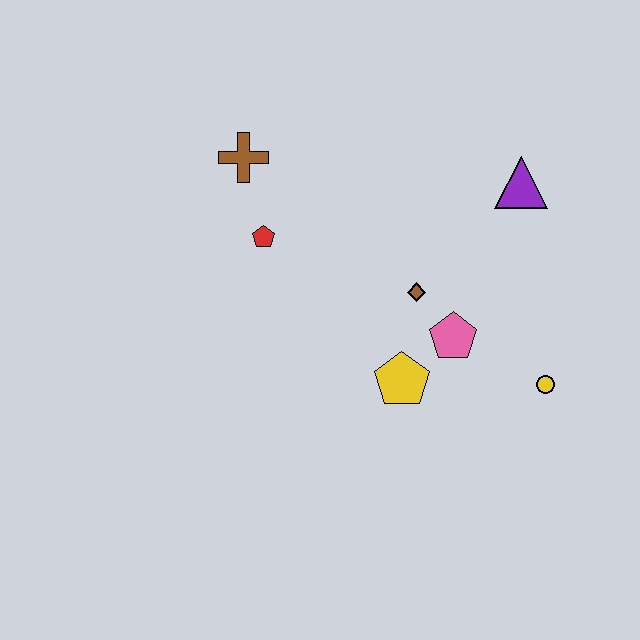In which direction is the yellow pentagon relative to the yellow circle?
The yellow pentagon is to the left of the yellow circle.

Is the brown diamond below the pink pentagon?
No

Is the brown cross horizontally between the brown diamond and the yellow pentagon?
No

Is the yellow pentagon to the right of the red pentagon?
Yes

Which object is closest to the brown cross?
The red pentagon is closest to the brown cross.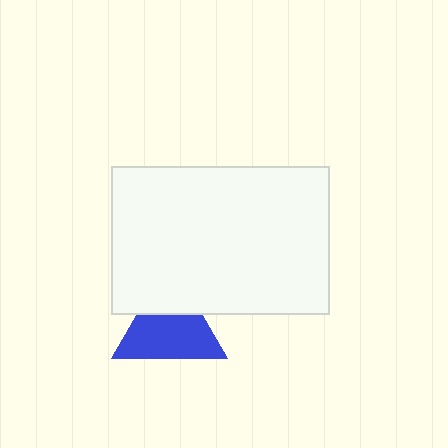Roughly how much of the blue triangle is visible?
Most of it is visible (roughly 68%).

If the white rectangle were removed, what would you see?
You would see the complete blue triangle.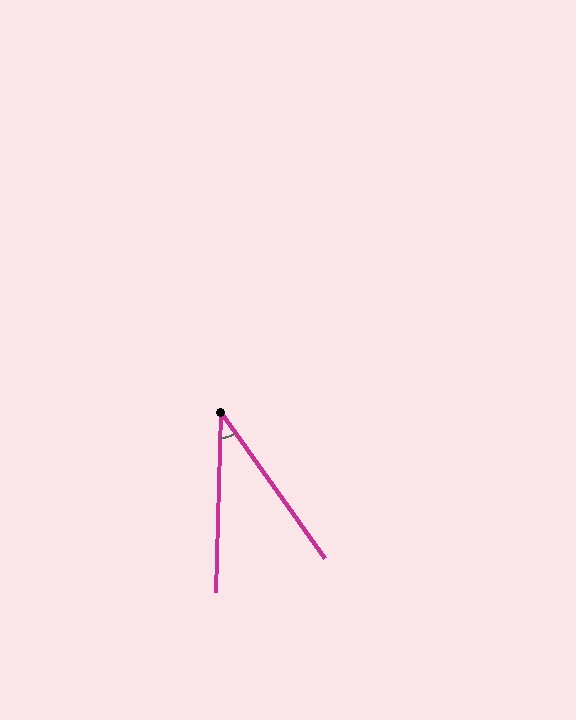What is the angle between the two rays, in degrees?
Approximately 37 degrees.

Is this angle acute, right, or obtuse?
It is acute.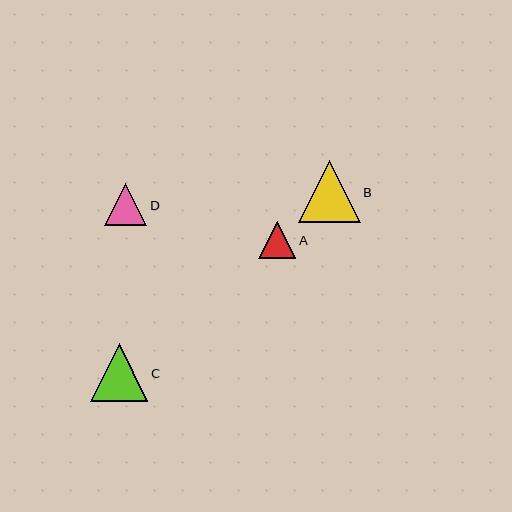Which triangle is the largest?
Triangle B is the largest with a size of approximately 62 pixels.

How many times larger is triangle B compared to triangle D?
Triangle B is approximately 1.5 times the size of triangle D.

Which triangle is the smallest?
Triangle A is the smallest with a size of approximately 37 pixels.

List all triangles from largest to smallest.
From largest to smallest: B, C, D, A.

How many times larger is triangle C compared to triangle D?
Triangle C is approximately 1.4 times the size of triangle D.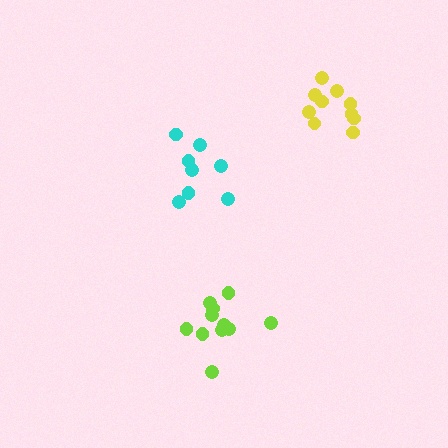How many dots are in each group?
Group 1: 10 dots, Group 2: 11 dots, Group 3: 8 dots (29 total).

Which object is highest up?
The yellow cluster is topmost.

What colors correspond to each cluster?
The clusters are colored: yellow, lime, cyan.